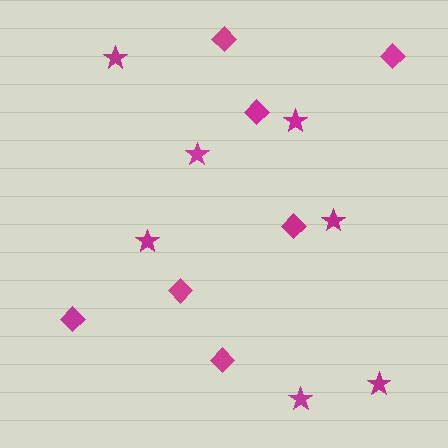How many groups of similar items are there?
There are 2 groups: one group of diamonds (7) and one group of stars (7).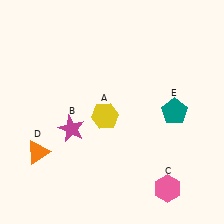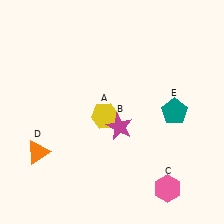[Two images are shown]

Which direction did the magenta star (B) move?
The magenta star (B) moved right.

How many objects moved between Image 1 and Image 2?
1 object moved between the two images.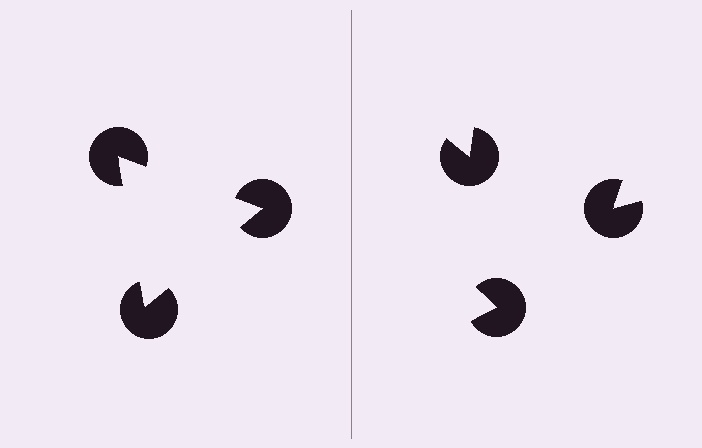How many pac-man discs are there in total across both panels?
6 — 3 on each side.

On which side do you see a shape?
An illusory triangle appears on the left side. On the right side the wedge cuts are rotated, so no coherent shape forms.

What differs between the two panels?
The pac-man discs are positioned identically on both sides; only the wedge orientations differ. On the left they align to a triangle; on the right they are misaligned.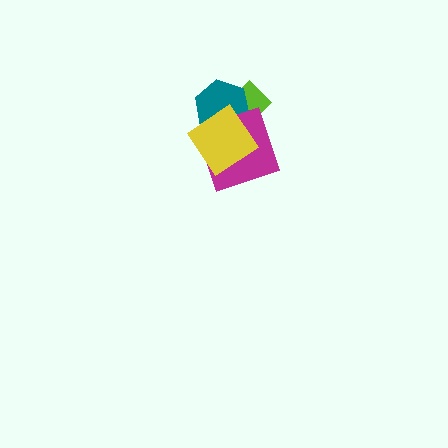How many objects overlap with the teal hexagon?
3 objects overlap with the teal hexagon.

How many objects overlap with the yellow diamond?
3 objects overlap with the yellow diamond.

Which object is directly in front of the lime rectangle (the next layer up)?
The teal hexagon is directly in front of the lime rectangle.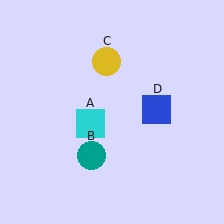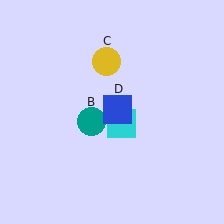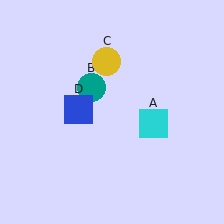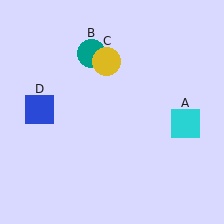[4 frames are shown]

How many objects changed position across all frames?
3 objects changed position: cyan square (object A), teal circle (object B), blue square (object D).